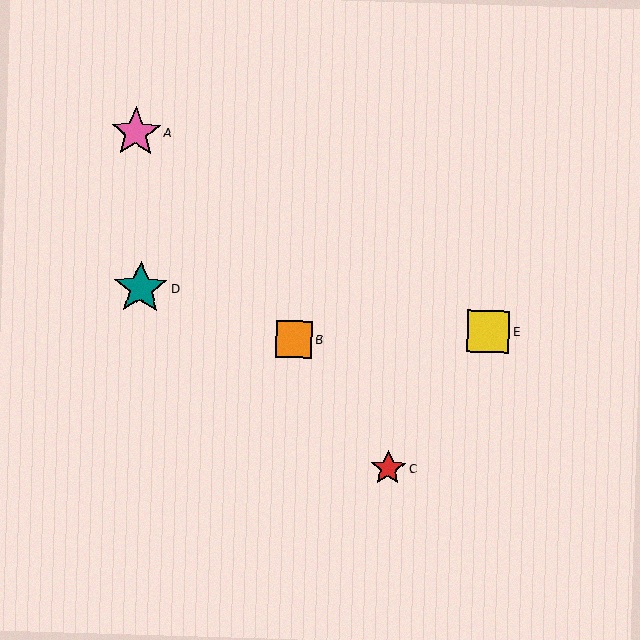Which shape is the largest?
The teal star (labeled D) is the largest.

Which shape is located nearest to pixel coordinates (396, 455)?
The red star (labeled C) at (388, 468) is nearest to that location.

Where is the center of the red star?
The center of the red star is at (388, 468).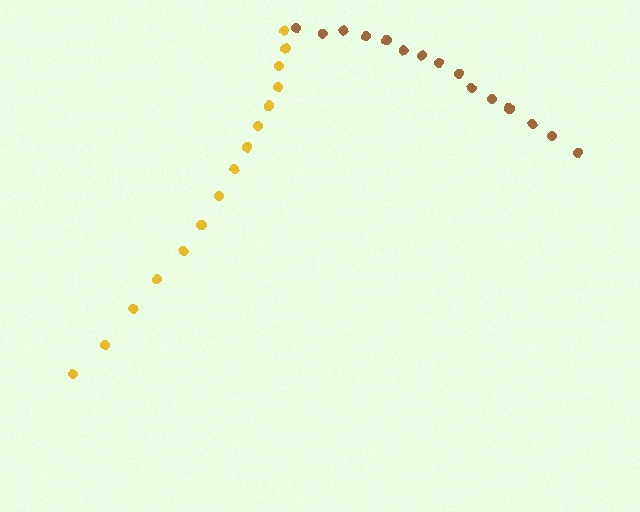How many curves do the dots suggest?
There are 2 distinct paths.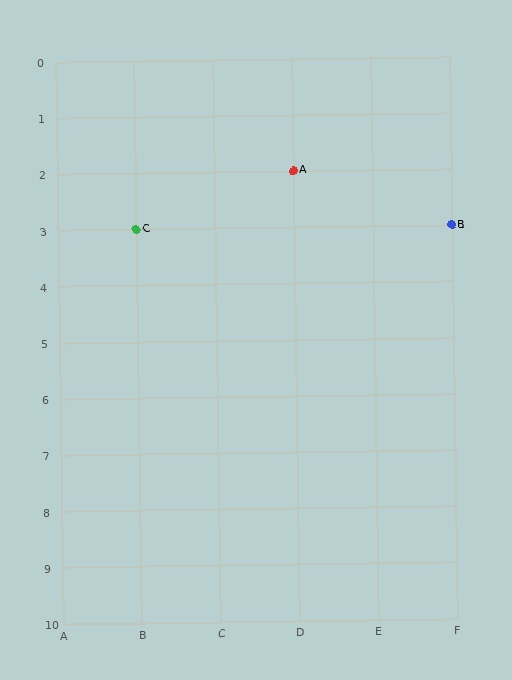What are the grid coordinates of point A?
Point A is at grid coordinates (D, 2).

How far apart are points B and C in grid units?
Points B and C are 4 columns apart.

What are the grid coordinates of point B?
Point B is at grid coordinates (F, 3).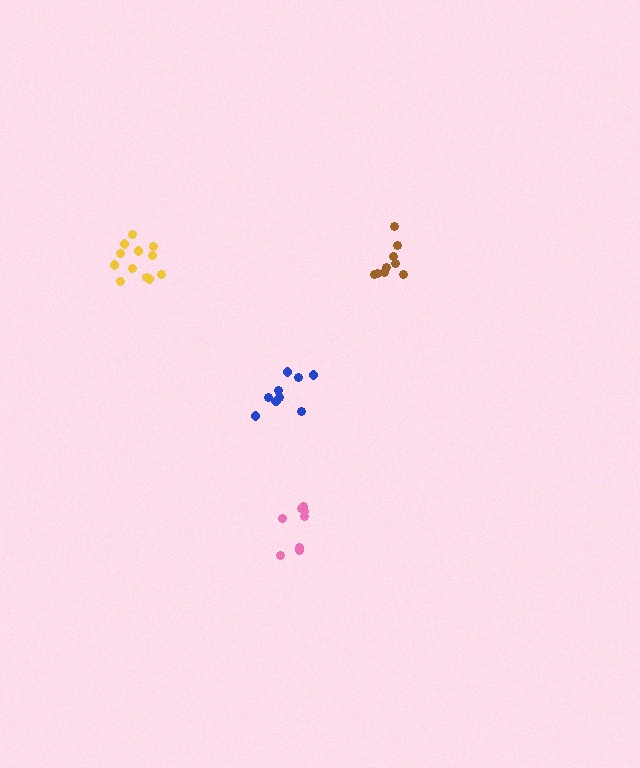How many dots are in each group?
Group 1: 12 dots, Group 2: 9 dots, Group 3: 9 dots, Group 4: 8 dots (38 total).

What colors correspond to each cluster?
The clusters are colored: yellow, blue, brown, pink.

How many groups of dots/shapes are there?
There are 4 groups.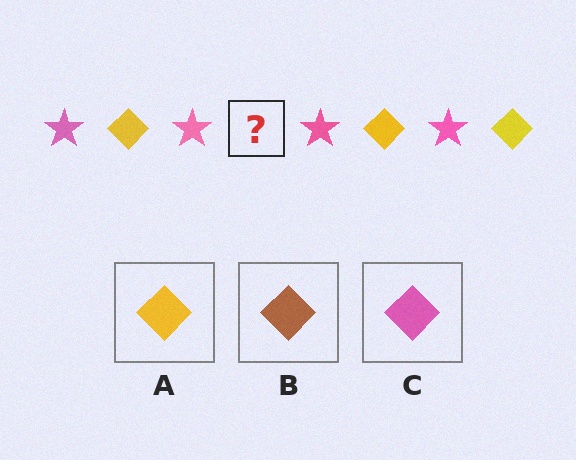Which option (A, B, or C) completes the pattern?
A.